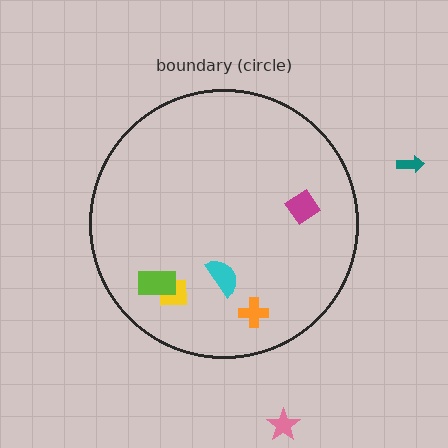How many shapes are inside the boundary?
5 inside, 2 outside.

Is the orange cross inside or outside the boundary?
Inside.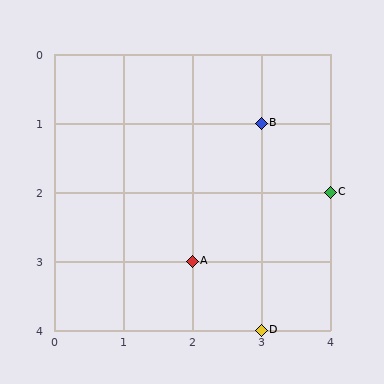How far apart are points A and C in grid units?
Points A and C are 2 columns and 1 row apart (about 2.2 grid units diagonally).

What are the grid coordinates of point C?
Point C is at grid coordinates (4, 2).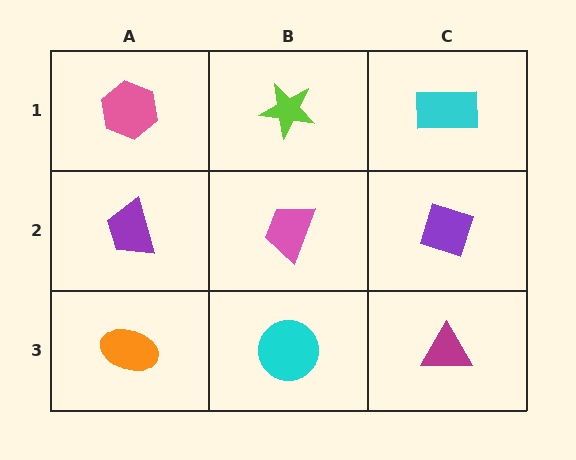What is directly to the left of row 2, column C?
A pink trapezoid.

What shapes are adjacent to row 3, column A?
A purple trapezoid (row 2, column A), a cyan circle (row 3, column B).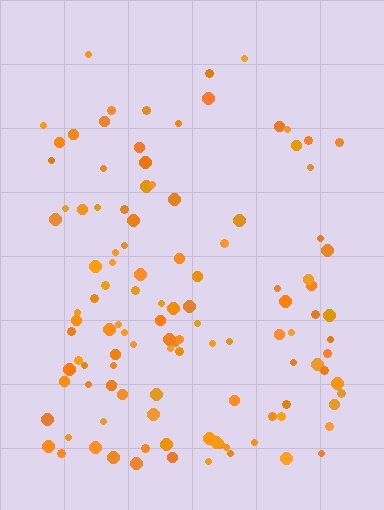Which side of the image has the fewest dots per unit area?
The top.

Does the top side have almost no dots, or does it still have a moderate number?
Still a moderate number, just noticeably fewer than the bottom.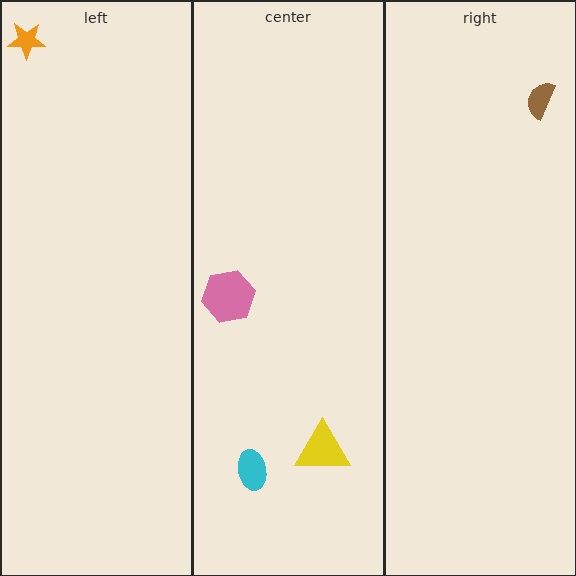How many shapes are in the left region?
1.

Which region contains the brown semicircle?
The right region.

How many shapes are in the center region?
3.